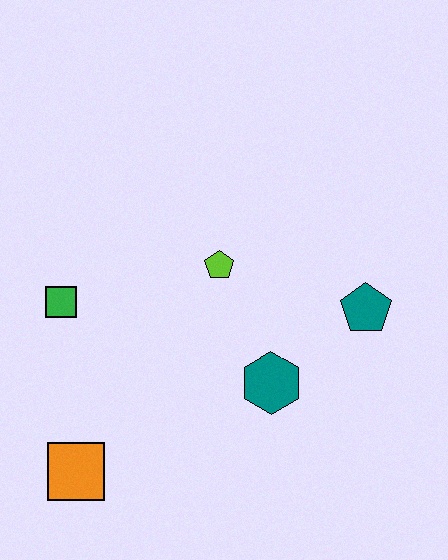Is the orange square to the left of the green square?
No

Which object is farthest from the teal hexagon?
The green square is farthest from the teal hexagon.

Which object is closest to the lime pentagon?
The teal hexagon is closest to the lime pentagon.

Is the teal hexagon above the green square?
No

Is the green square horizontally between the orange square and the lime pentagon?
No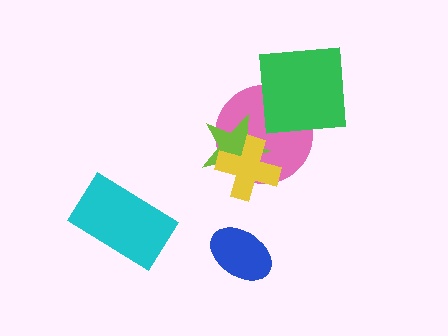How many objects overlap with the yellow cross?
2 objects overlap with the yellow cross.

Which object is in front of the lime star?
The yellow cross is in front of the lime star.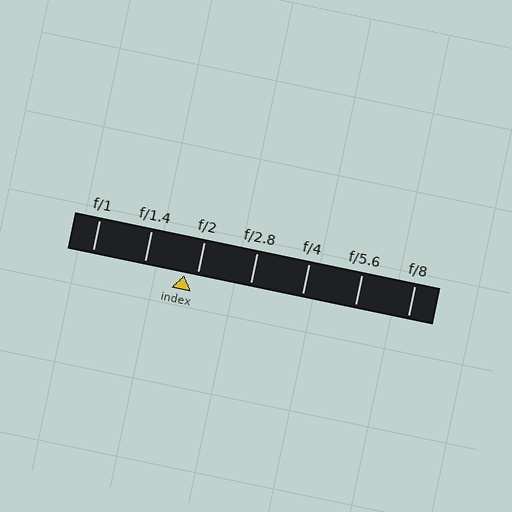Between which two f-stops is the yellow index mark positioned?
The index mark is between f/1.4 and f/2.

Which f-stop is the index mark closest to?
The index mark is closest to f/2.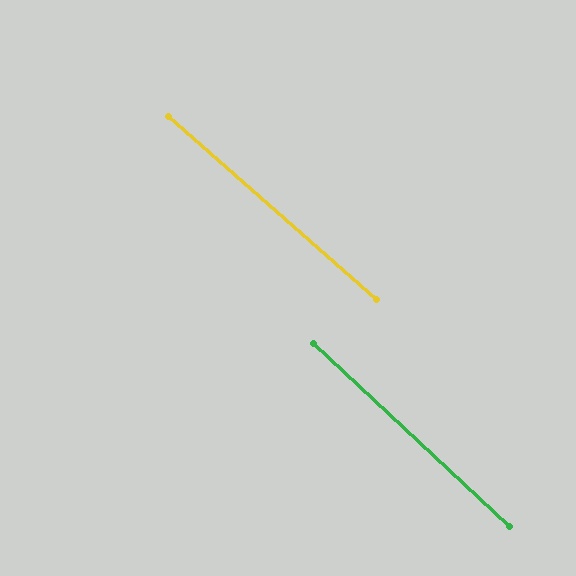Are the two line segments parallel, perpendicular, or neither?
Parallel — their directions differ by only 1.7°.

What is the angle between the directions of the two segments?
Approximately 2 degrees.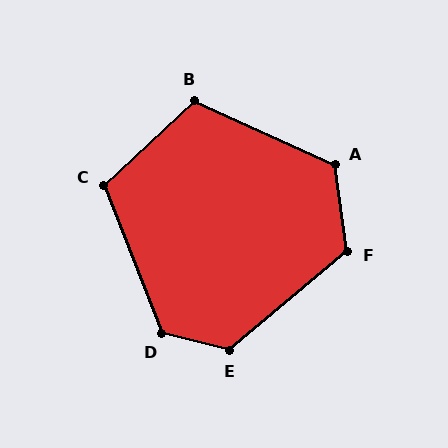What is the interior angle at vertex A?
Approximately 122 degrees (obtuse).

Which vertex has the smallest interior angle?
C, at approximately 112 degrees.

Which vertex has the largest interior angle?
E, at approximately 126 degrees.